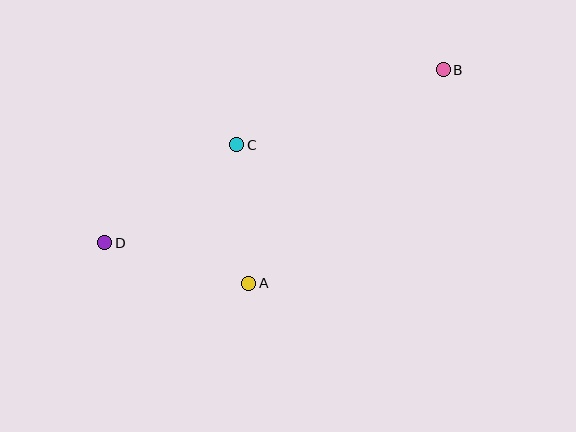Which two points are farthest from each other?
Points B and D are farthest from each other.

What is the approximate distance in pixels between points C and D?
The distance between C and D is approximately 164 pixels.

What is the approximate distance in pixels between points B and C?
The distance between B and C is approximately 220 pixels.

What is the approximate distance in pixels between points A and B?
The distance between A and B is approximately 289 pixels.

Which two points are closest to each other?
Points A and C are closest to each other.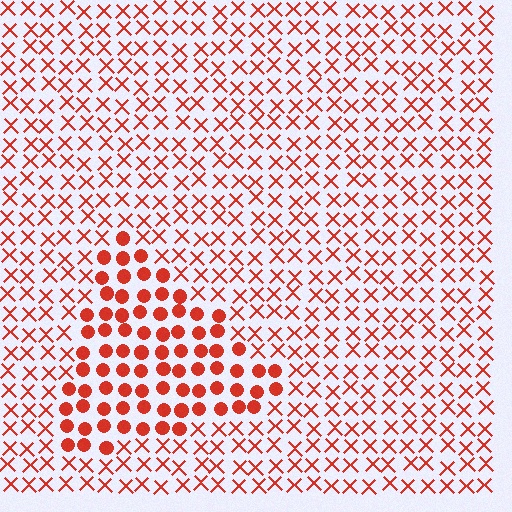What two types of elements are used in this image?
The image uses circles inside the triangle region and X marks outside it.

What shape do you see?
I see a triangle.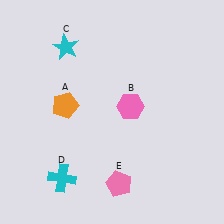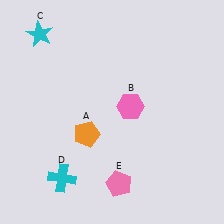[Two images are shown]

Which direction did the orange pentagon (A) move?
The orange pentagon (A) moved down.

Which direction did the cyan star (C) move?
The cyan star (C) moved left.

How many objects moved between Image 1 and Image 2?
2 objects moved between the two images.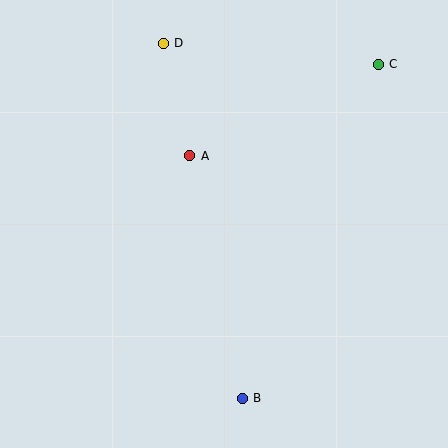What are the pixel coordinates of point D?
Point D is at (163, 43).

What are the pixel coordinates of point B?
Point B is at (242, 398).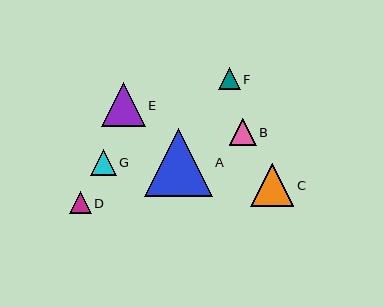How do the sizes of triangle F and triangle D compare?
Triangle F and triangle D are approximately the same size.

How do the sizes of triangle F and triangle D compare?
Triangle F and triangle D are approximately the same size.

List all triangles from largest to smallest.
From largest to smallest: A, E, C, B, G, F, D.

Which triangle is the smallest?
Triangle D is the smallest with a size of approximately 22 pixels.